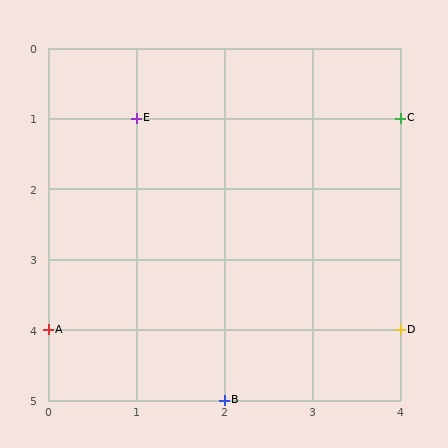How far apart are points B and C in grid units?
Points B and C are 2 columns and 4 rows apart (about 4.5 grid units diagonally).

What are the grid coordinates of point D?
Point D is at grid coordinates (4, 4).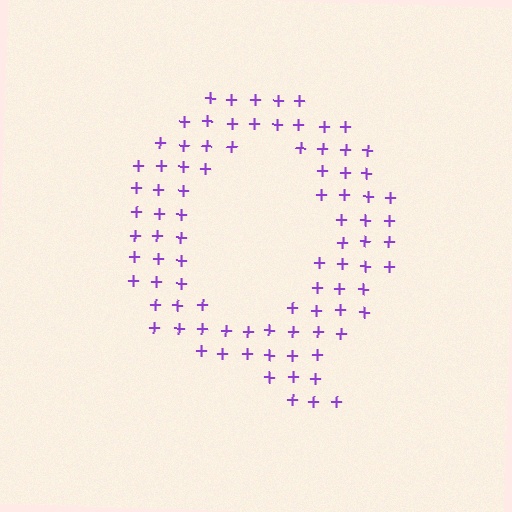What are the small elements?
The small elements are plus signs.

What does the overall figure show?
The overall figure shows the letter Q.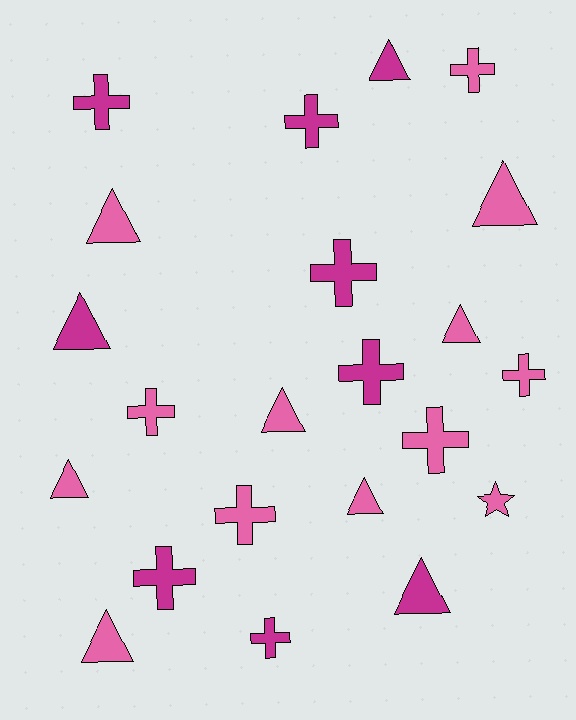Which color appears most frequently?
Pink, with 13 objects.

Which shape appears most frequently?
Cross, with 11 objects.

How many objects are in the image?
There are 22 objects.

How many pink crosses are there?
There are 5 pink crosses.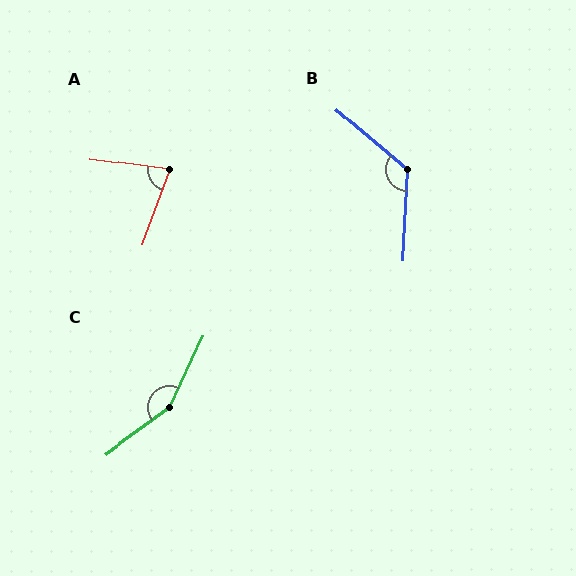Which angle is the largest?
C, at approximately 152 degrees.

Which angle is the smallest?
A, at approximately 77 degrees.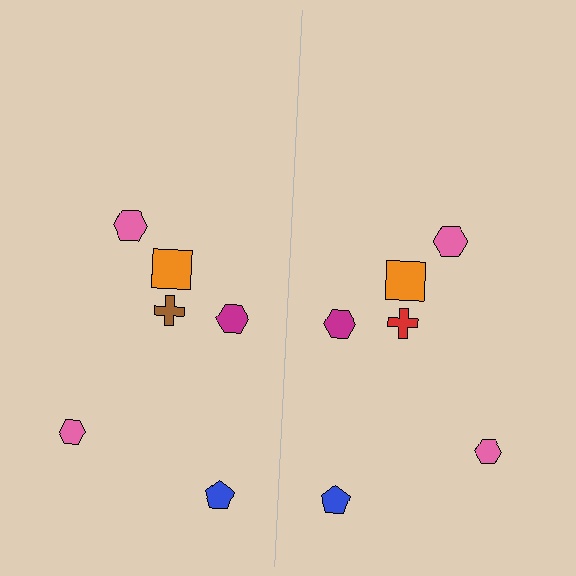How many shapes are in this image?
There are 12 shapes in this image.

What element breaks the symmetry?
The red cross on the right side breaks the symmetry — its mirror counterpart is brown.